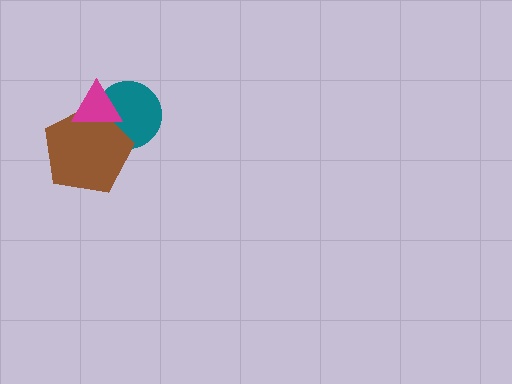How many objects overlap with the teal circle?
2 objects overlap with the teal circle.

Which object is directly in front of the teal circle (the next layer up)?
The brown pentagon is directly in front of the teal circle.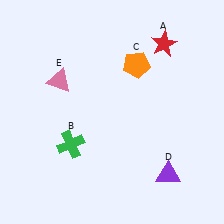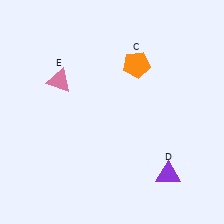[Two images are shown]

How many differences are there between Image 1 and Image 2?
There are 2 differences between the two images.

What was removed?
The green cross (B), the red star (A) were removed in Image 2.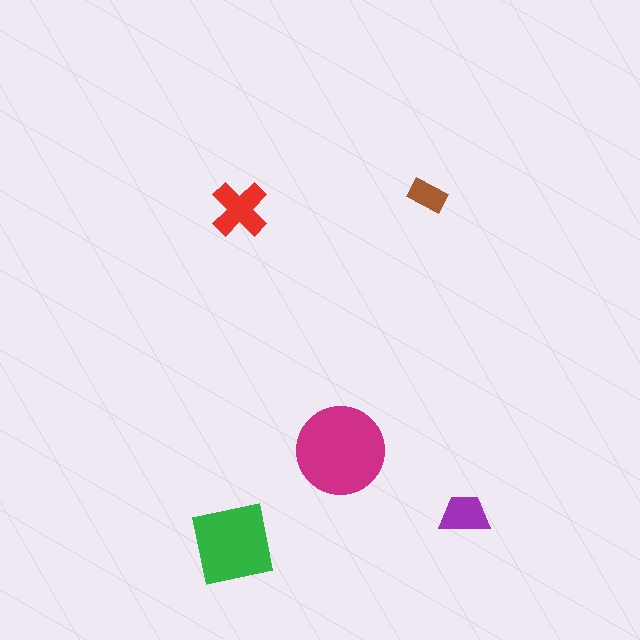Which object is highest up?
The brown rectangle is topmost.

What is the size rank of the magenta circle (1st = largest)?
1st.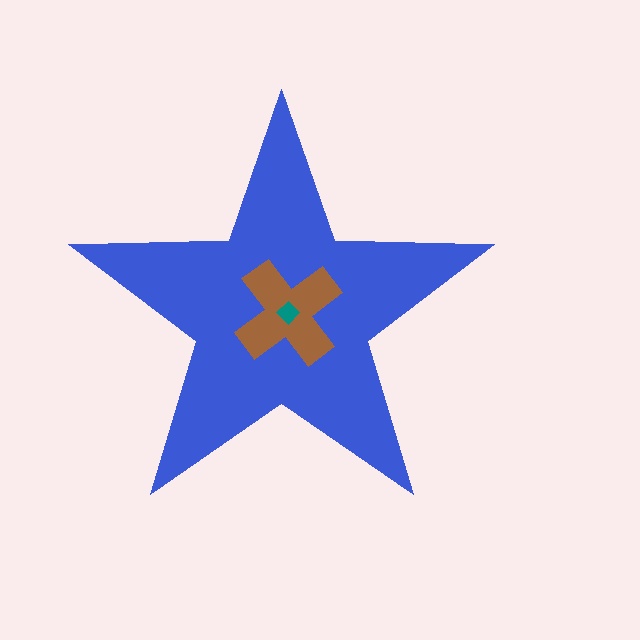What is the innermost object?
The teal diamond.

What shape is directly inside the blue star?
The brown cross.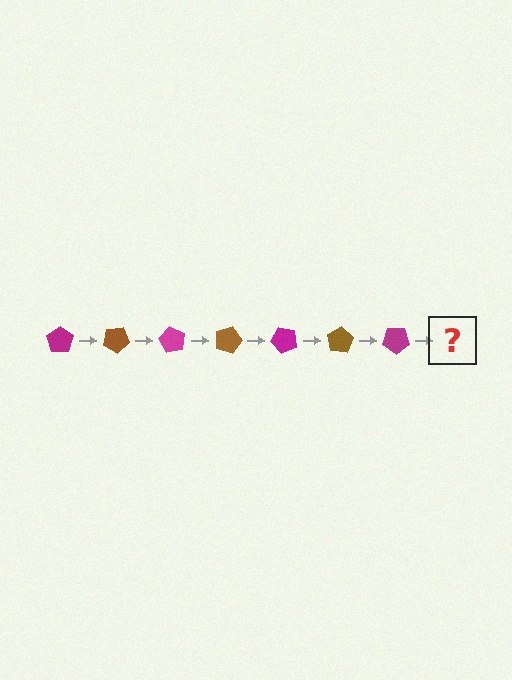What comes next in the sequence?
The next element should be a brown pentagon, rotated 210 degrees from the start.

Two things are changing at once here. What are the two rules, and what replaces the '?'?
The two rules are that it rotates 30 degrees each step and the color cycles through magenta and brown. The '?' should be a brown pentagon, rotated 210 degrees from the start.